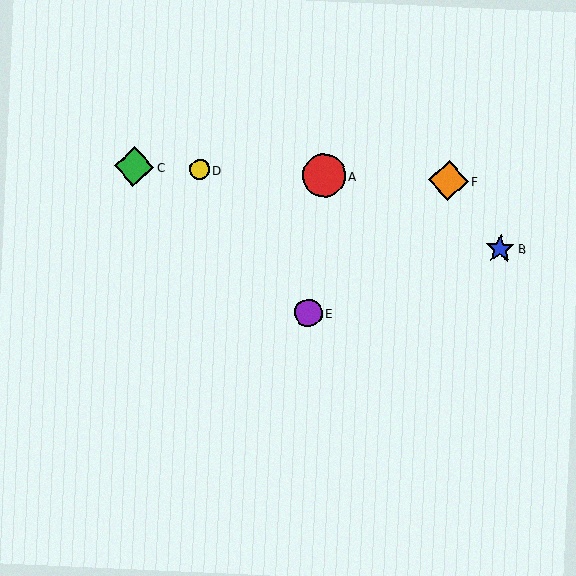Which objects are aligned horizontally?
Objects A, C, D, F are aligned horizontally.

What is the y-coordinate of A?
Object A is at y≈175.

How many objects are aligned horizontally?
4 objects (A, C, D, F) are aligned horizontally.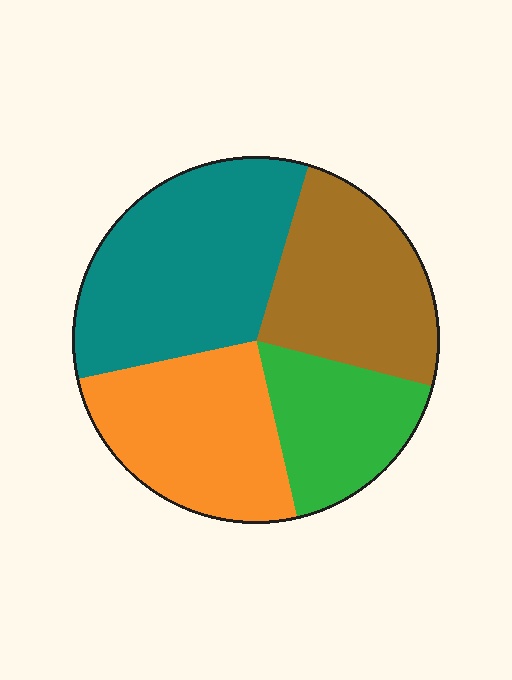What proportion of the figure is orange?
Orange covers about 25% of the figure.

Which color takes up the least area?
Green, at roughly 15%.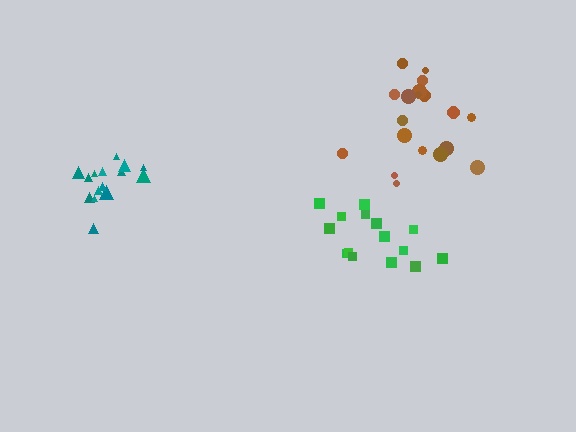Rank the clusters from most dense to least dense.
teal, green, brown.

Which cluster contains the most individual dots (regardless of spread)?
Brown (19).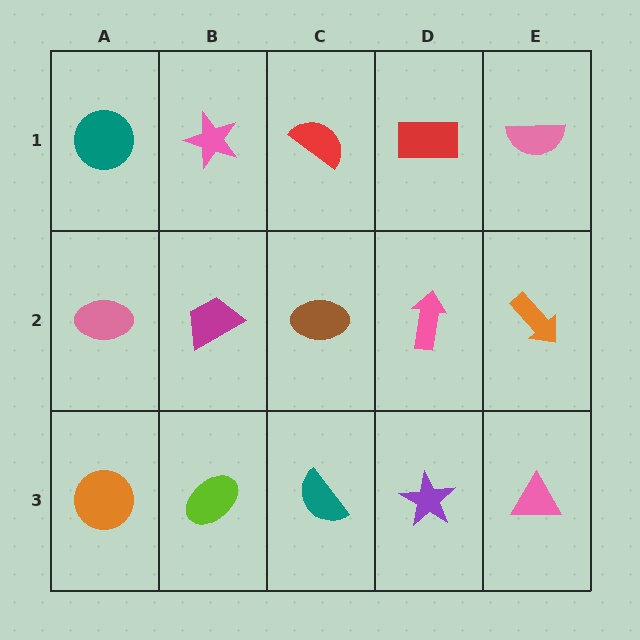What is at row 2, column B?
A magenta trapezoid.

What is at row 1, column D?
A red rectangle.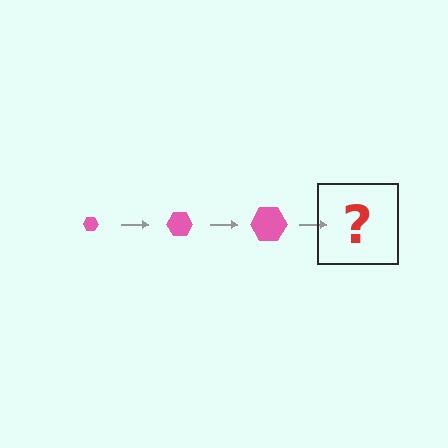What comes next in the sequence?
The next element should be a pink hexagon, larger than the previous one.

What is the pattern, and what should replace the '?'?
The pattern is that the hexagon gets progressively larger each step. The '?' should be a pink hexagon, larger than the previous one.